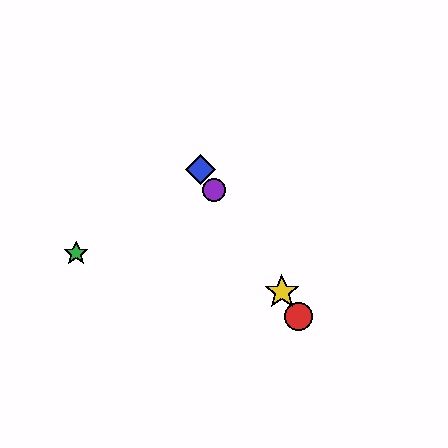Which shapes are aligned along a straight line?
The red circle, the blue diamond, the yellow star, the purple circle are aligned along a straight line.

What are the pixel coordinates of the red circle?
The red circle is at (298, 317).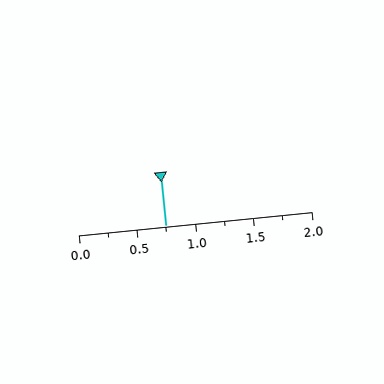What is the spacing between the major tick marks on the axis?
The major ticks are spaced 0.5 apart.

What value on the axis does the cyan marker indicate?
The marker indicates approximately 0.75.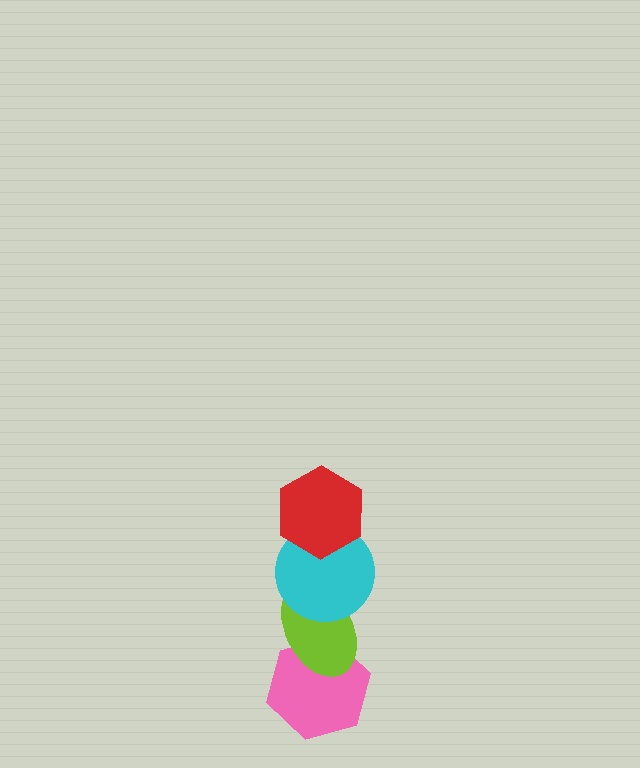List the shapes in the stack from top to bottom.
From top to bottom: the red hexagon, the cyan circle, the lime ellipse, the pink hexagon.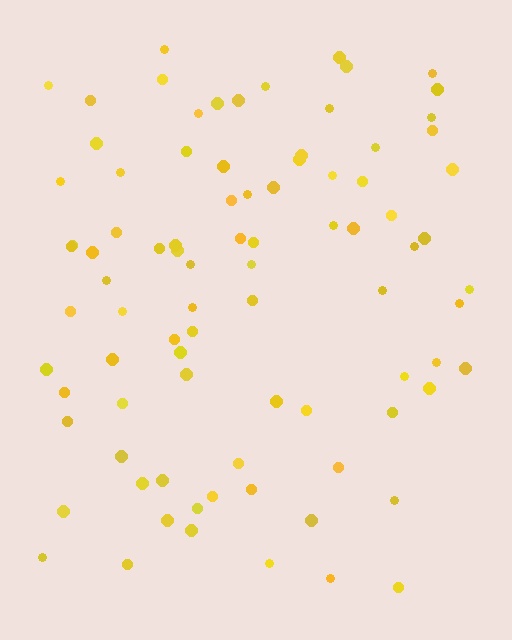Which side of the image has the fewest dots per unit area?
The bottom.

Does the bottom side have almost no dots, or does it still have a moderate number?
Still a moderate number, just noticeably fewer than the top.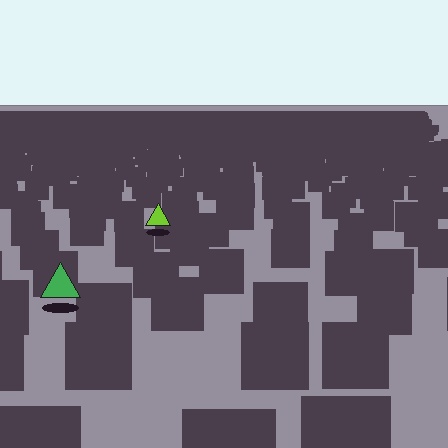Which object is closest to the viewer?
The green triangle is closest. The texture marks near it are larger and more spread out.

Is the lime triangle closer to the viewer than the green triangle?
No. The green triangle is closer — you can tell from the texture gradient: the ground texture is coarser near it.